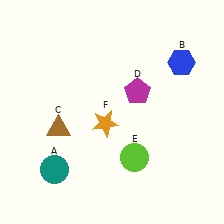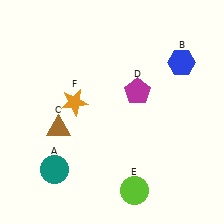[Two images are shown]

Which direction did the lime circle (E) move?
The lime circle (E) moved down.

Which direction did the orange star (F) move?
The orange star (F) moved left.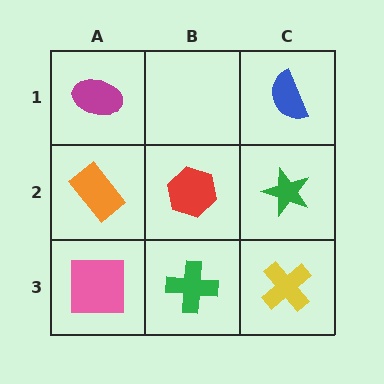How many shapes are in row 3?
3 shapes.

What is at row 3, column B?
A green cross.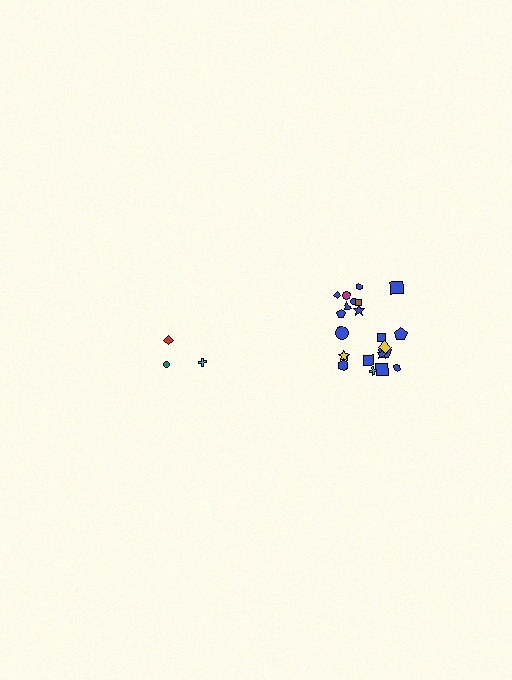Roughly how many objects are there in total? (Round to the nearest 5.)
Roughly 25 objects in total.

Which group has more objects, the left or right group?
The right group.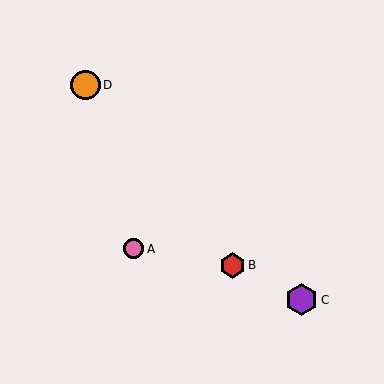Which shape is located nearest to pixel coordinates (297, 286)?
The purple hexagon (labeled C) at (302, 300) is nearest to that location.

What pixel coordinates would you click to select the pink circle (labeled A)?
Click at (133, 249) to select the pink circle A.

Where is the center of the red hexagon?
The center of the red hexagon is at (233, 265).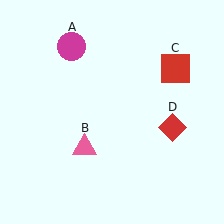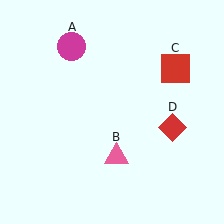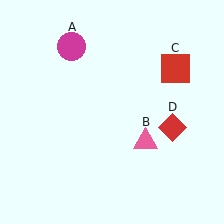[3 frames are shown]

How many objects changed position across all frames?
1 object changed position: pink triangle (object B).